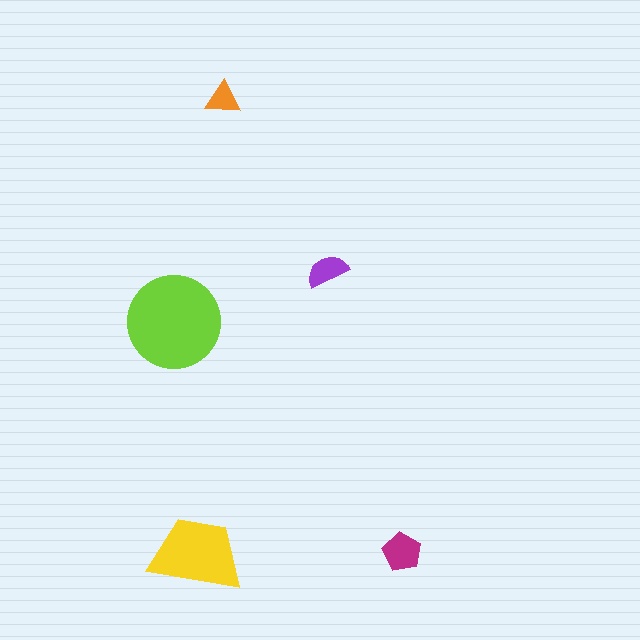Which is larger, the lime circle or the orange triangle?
The lime circle.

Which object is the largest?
The lime circle.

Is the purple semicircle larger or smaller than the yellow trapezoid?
Smaller.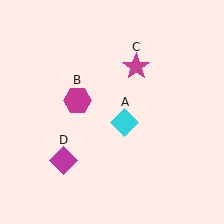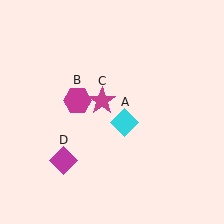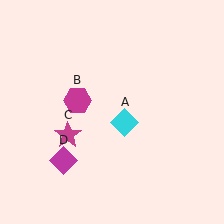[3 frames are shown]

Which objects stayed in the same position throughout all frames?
Cyan diamond (object A) and magenta hexagon (object B) and magenta diamond (object D) remained stationary.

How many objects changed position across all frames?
1 object changed position: magenta star (object C).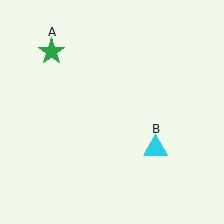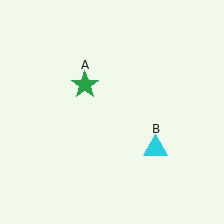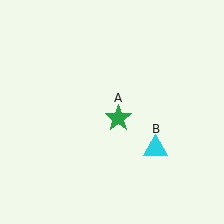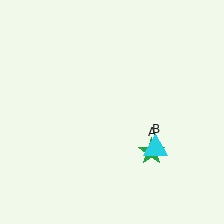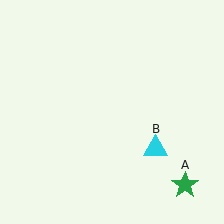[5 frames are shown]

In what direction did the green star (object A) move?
The green star (object A) moved down and to the right.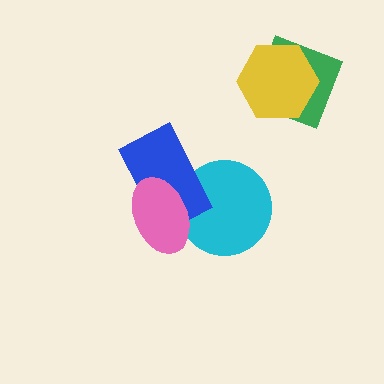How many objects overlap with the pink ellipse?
2 objects overlap with the pink ellipse.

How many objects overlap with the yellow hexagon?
1 object overlaps with the yellow hexagon.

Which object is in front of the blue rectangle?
The pink ellipse is in front of the blue rectangle.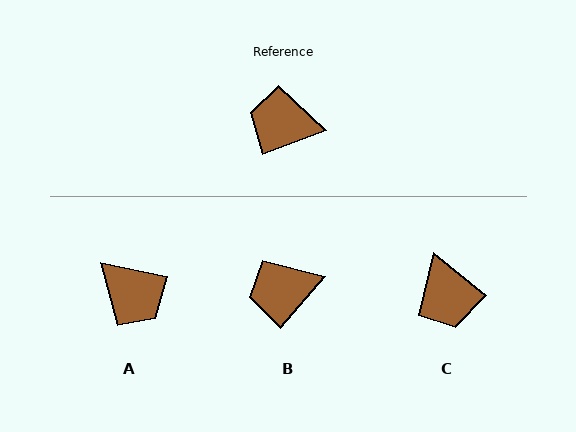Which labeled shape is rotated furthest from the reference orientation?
A, about 148 degrees away.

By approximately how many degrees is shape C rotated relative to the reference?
Approximately 119 degrees counter-clockwise.